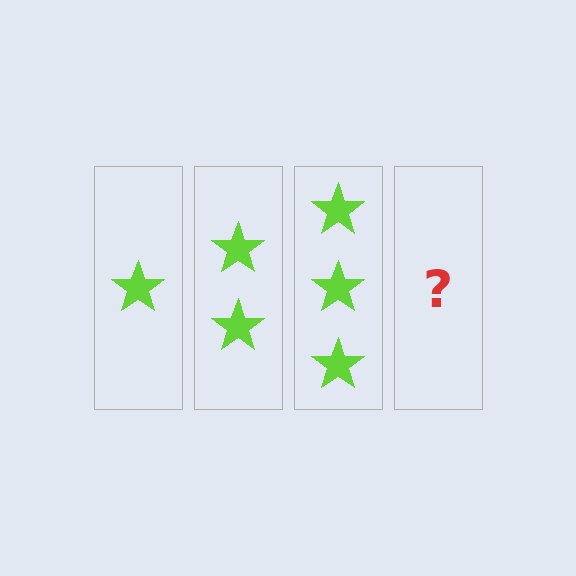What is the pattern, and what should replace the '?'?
The pattern is that each step adds one more star. The '?' should be 4 stars.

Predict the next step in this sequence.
The next step is 4 stars.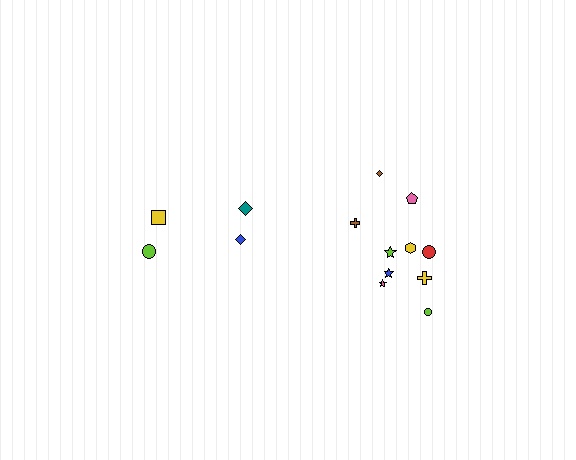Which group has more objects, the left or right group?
The right group.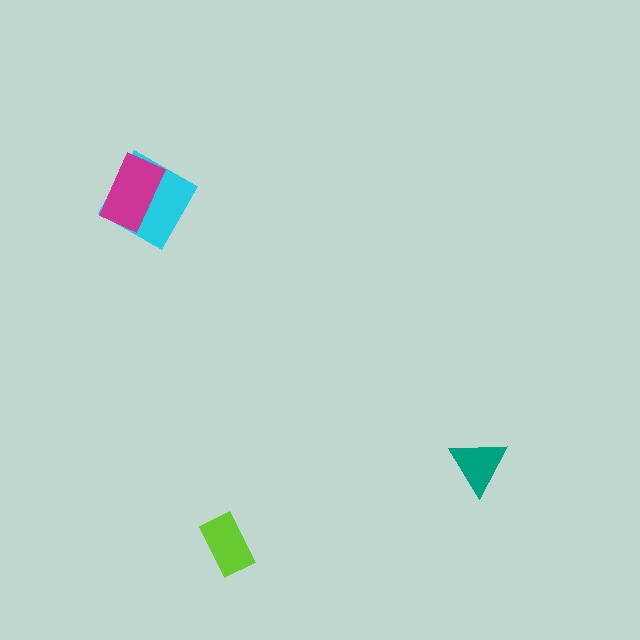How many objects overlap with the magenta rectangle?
1 object overlaps with the magenta rectangle.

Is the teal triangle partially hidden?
No, no other shape covers it.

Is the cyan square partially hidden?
Yes, it is partially covered by another shape.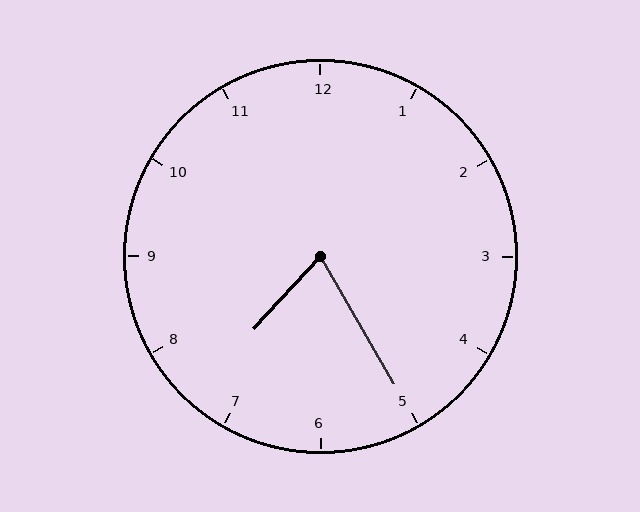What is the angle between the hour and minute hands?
Approximately 72 degrees.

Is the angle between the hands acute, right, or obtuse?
It is acute.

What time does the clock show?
7:25.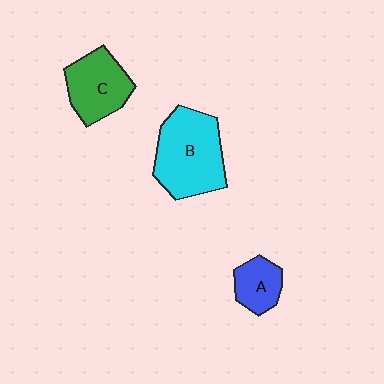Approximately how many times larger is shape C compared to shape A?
Approximately 1.6 times.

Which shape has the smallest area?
Shape A (blue).